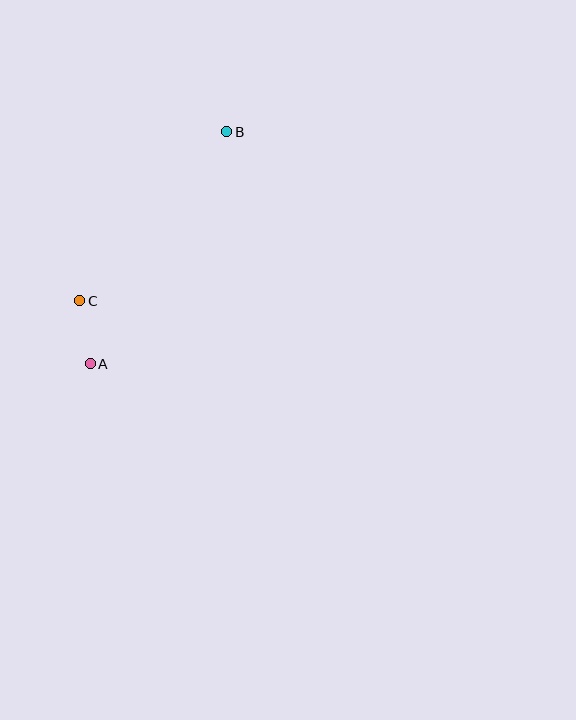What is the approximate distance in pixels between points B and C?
The distance between B and C is approximately 224 pixels.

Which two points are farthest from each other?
Points A and B are farthest from each other.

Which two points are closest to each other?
Points A and C are closest to each other.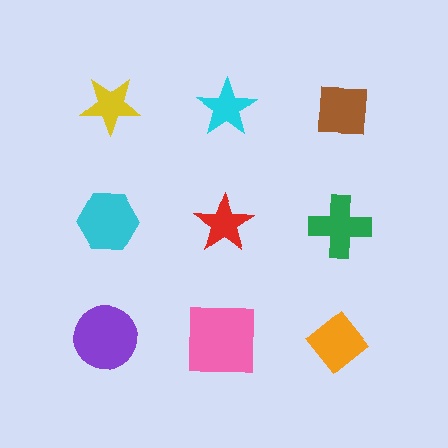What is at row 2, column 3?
A green cross.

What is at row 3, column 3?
An orange diamond.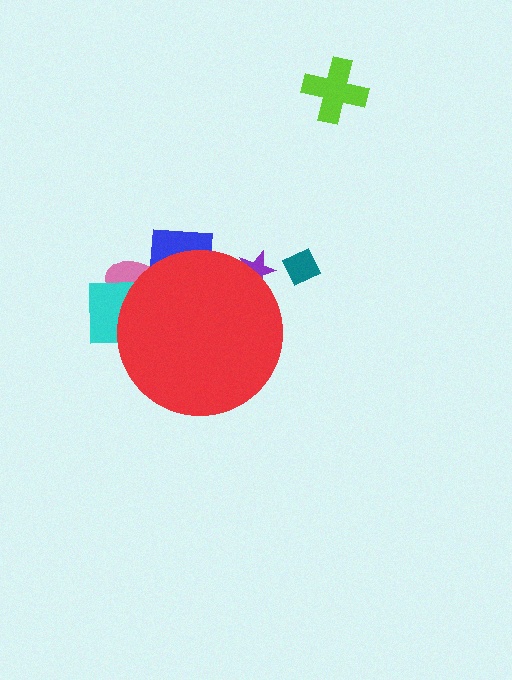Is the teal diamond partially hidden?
No, the teal diamond is fully visible.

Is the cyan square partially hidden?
Yes, the cyan square is partially hidden behind the red circle.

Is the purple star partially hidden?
Yes, the purple star is partially hidden behind the red circle.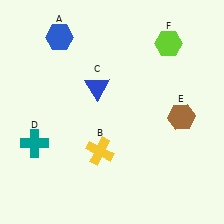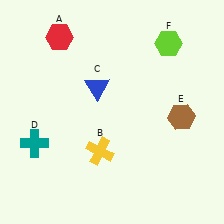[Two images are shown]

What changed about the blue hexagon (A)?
In Image 1, A is blue. In Image 2, it changed to red.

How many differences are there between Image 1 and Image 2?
There is 1 difference between the two images.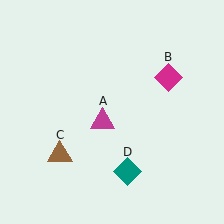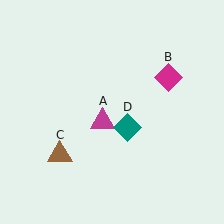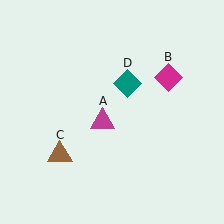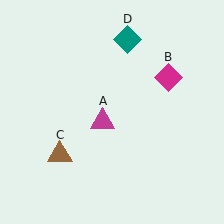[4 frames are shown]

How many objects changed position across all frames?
1 object changed position: teal diamond (object D).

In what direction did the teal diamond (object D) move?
The teal diamond (object D) moved up.